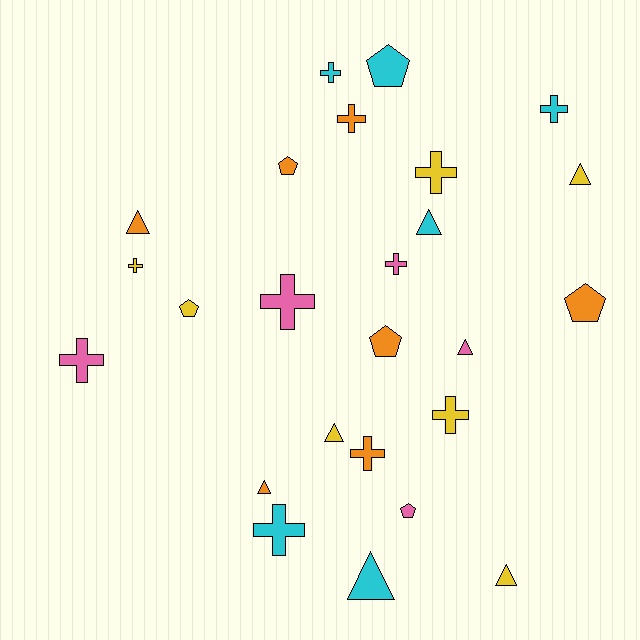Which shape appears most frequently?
Cross, with 11 objects.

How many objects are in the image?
There are 25 objects.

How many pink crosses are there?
There are 3 pink crosses.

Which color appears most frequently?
Yellow, with 7 objects.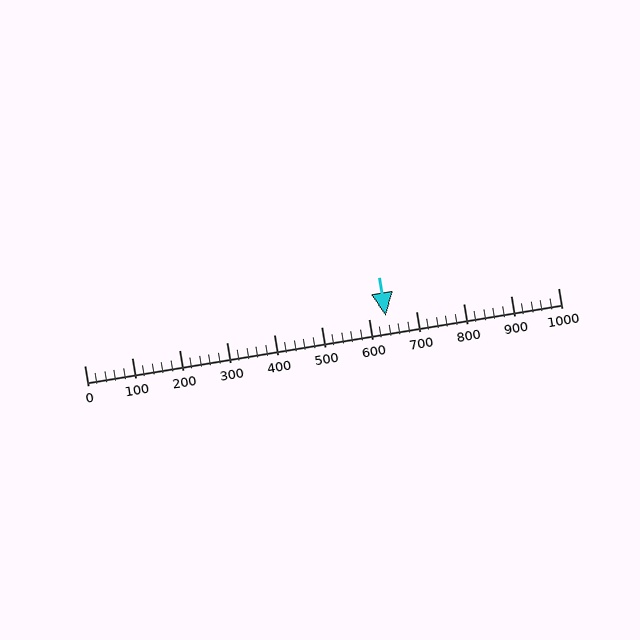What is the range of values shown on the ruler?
The ruler shows values from 0 to 1000.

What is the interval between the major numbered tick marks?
The major tick marks are spaced 100 units apart.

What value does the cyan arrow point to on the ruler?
The cyan arrow points to approximately 636.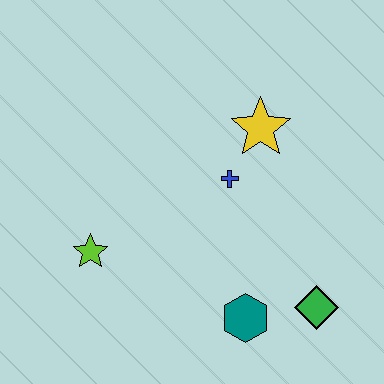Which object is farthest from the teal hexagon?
The yellow star is farthest from the teal hexagon.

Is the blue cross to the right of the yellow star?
No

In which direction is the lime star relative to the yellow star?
The lime star is to the left of the yellow star.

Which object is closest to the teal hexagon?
The green diamond is closest to the teal hexagon.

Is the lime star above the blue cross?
No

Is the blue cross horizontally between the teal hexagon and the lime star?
Yes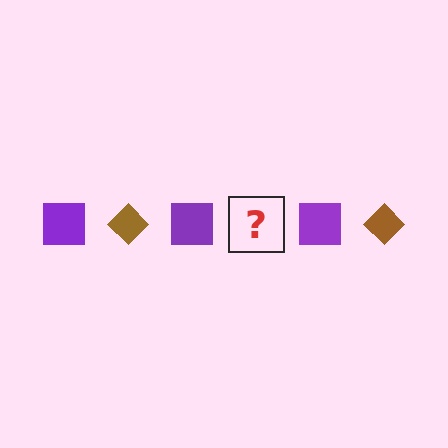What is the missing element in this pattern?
The missing element is a brown diamond.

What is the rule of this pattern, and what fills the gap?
The rule is that the pattern alternates between purple square and brown diamond. The gap should be filled with a brown diamond.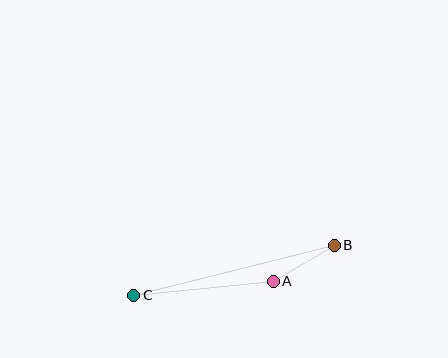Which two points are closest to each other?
Points A and B are closest to each other.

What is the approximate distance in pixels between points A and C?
The distance between A and C is approximately 140 pixels.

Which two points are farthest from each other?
Points B and C are farthest from each other.